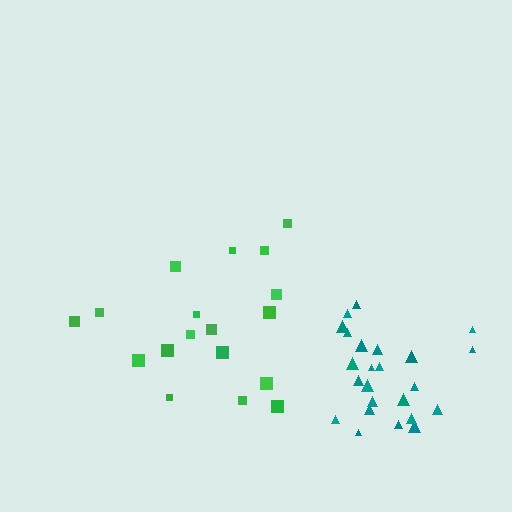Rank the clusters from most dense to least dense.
teal, green.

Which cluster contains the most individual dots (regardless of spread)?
Teal (24).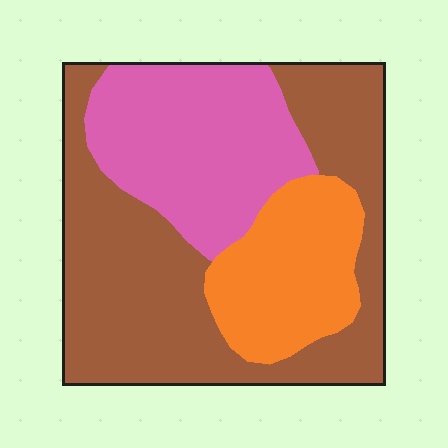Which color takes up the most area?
Brown, at roughly 50%.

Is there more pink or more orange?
Pink.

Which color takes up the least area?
Orange, at roughly 20%.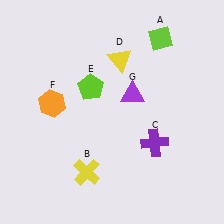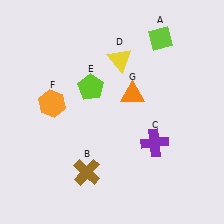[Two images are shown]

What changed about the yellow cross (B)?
In Image 1, B is yellow. In Image 2, it changed to brown.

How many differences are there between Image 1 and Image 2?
There are 2 differences between the two images.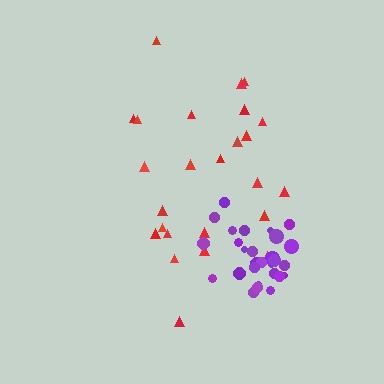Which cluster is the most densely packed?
Purple.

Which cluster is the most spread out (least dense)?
Red.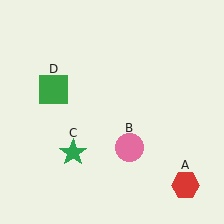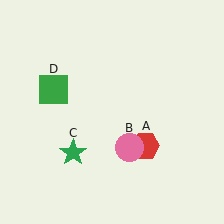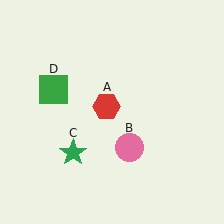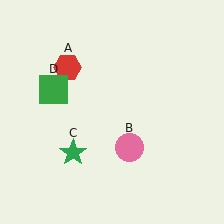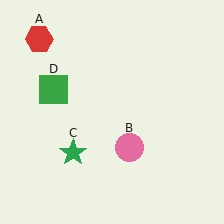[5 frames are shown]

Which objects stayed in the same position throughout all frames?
Pink circle (object B) and green star (object C) and green square (object D) remained stationary.